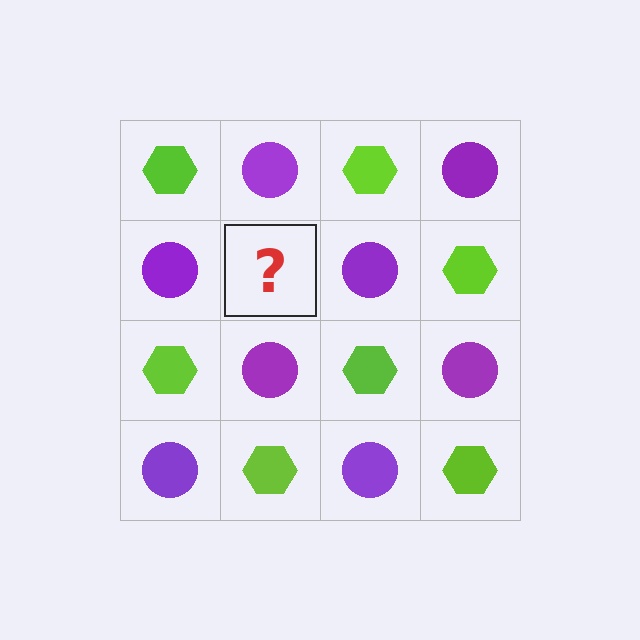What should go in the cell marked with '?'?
The missing cell should contain a lime hexagon.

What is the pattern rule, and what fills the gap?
The rule is that it alternates lime hexagon and purple circle in a checkerboard pattern. The gap should be filled with a lime hexagon.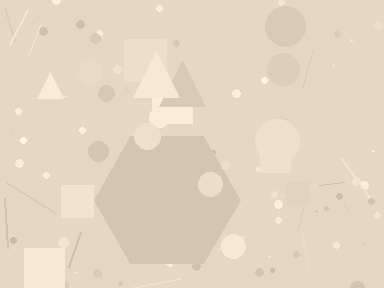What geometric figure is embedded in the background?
A hexagon is embedded in the background.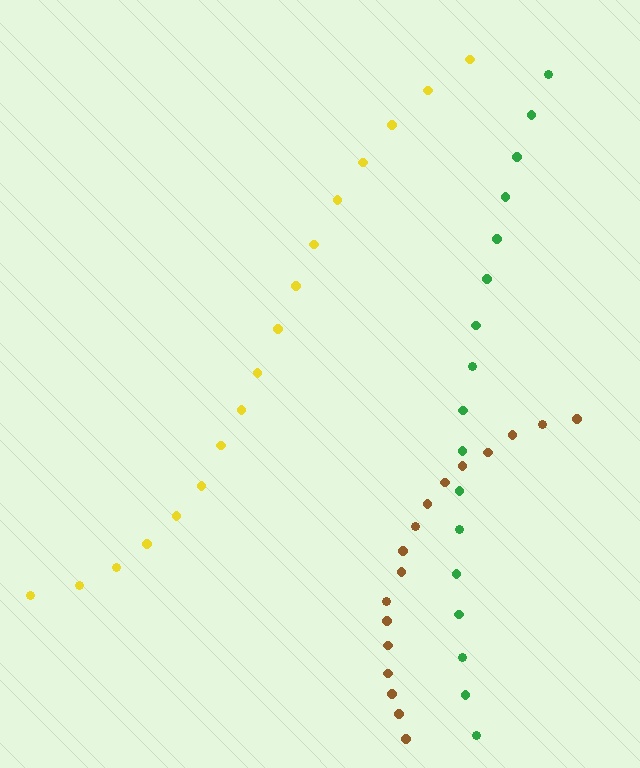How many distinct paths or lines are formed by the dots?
There are 3 distinct paths.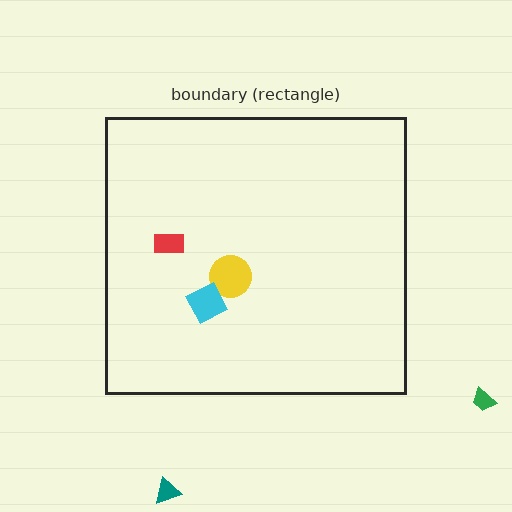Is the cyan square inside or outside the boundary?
Inside.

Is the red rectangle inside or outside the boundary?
Inside.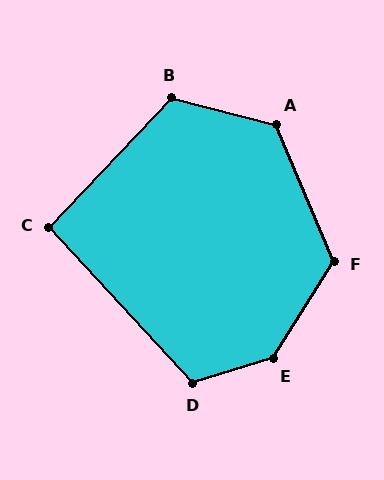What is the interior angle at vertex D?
Approximately 115 degrees (obtuse).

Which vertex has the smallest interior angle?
C, at approximately 94 degrees.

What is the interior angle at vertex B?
Approximately 119 degrees (obtuse).